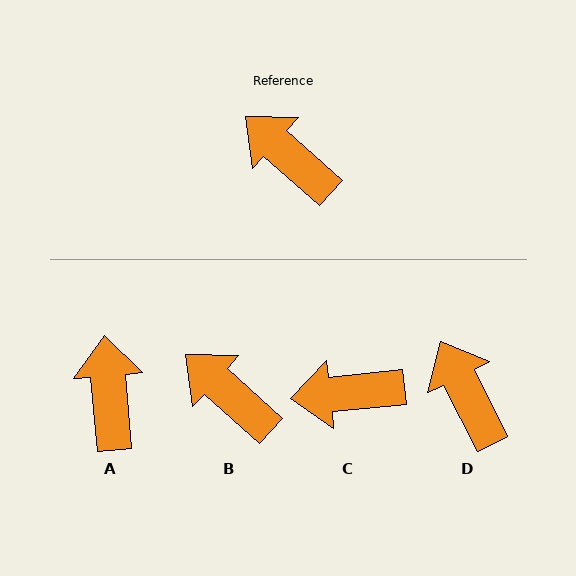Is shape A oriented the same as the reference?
No, it is off by about 43 degrees.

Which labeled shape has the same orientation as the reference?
B.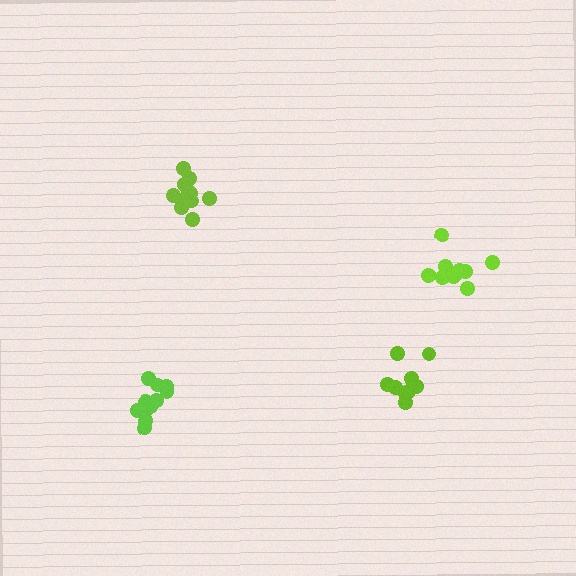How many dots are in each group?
Group 1: 10 dots, Group 2: 9 dots, Group 3: 11 dots, Group 4: 12 dots (42 total).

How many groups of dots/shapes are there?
There are 4 groups.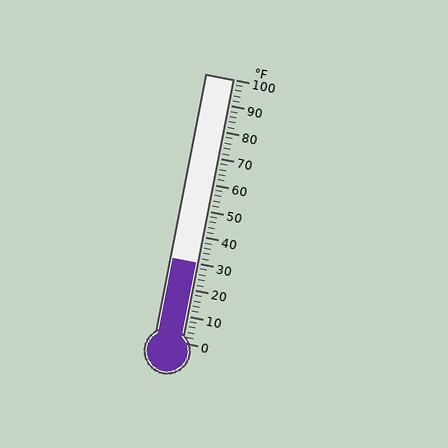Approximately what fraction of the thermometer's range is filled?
The thermometer is filled to approximately 30% of its range.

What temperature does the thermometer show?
The thermometer shows approximately 30°F.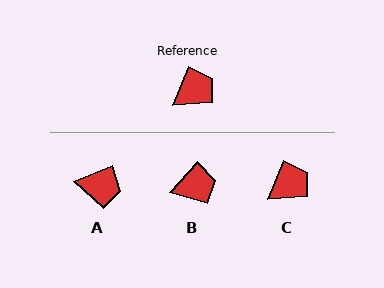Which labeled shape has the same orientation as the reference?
C.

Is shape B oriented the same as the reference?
No, it is off by about 21 degrees.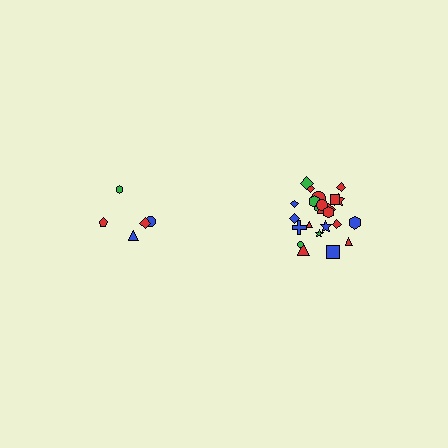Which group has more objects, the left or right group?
The right group.